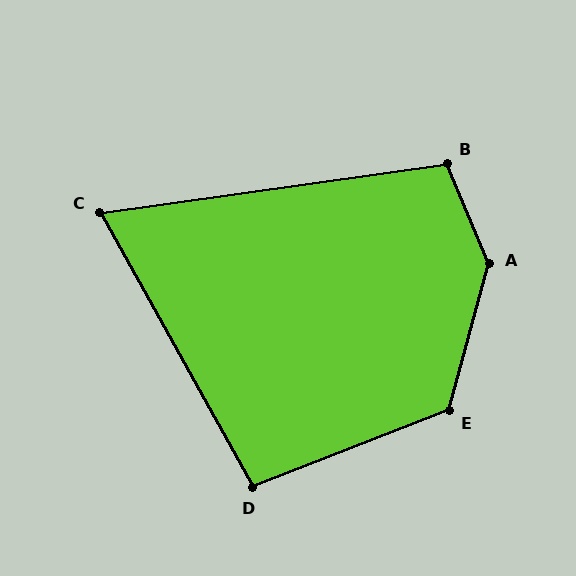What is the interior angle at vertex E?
Approximately 126 degrees (obtuse).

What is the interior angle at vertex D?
Approximately 98 degrees (obtuse).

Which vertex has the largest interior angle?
A, at approximately 142 degrees.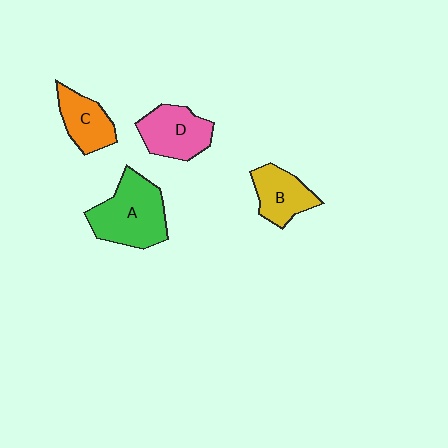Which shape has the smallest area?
Shape C (orange).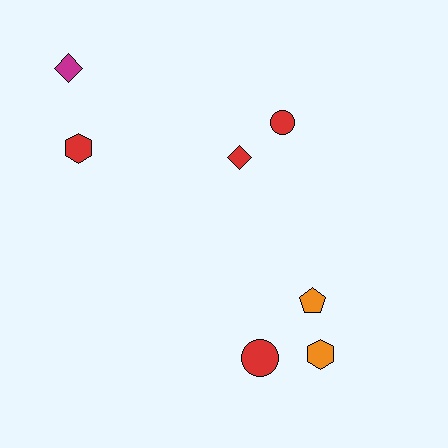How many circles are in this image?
There are 2 circles.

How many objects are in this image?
There are 7 objects.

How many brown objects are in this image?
There are no brown objects.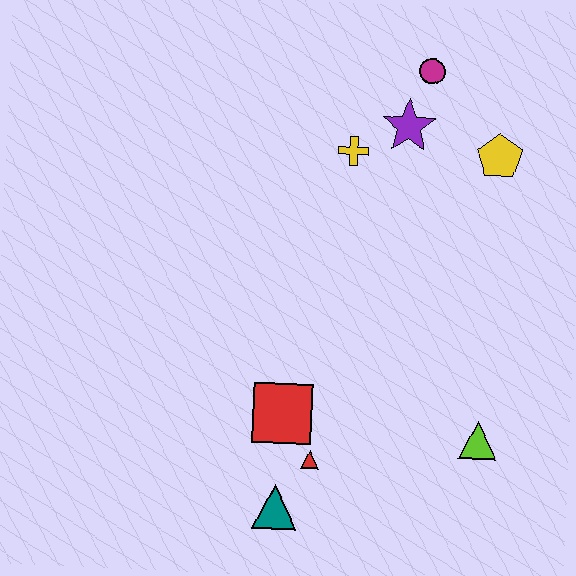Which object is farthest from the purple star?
The teal triangle is farthest from the purple star.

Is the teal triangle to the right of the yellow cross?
No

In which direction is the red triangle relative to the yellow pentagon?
The red triangle is below the yellow pentagon.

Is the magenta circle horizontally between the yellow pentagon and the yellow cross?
Yes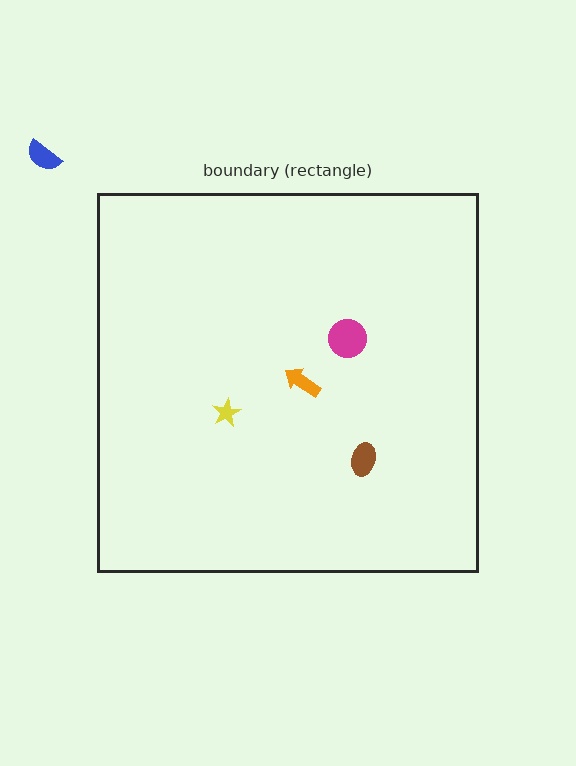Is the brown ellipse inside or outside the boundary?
Inside.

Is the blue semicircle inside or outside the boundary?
Outside.